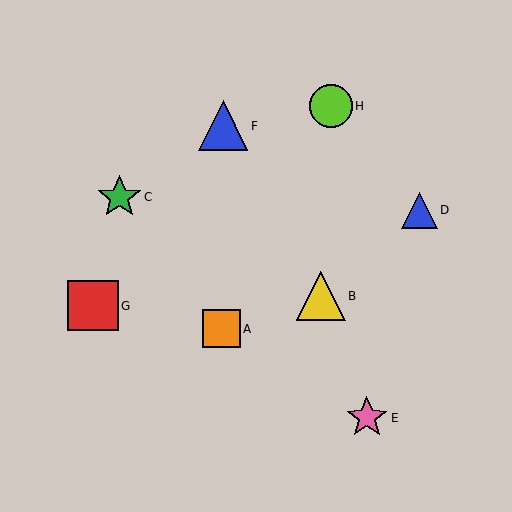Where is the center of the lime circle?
The center of the lime circle is at (331, 106).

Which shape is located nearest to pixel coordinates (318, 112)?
The lime circle (labeled H) at (331, 106) is nearest to that location.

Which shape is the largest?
The red square (labeled G) is the largest.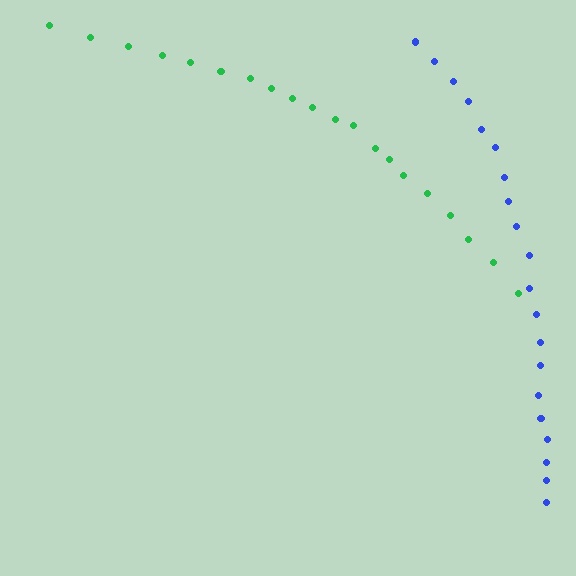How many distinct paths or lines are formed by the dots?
There are 2 distinct paths.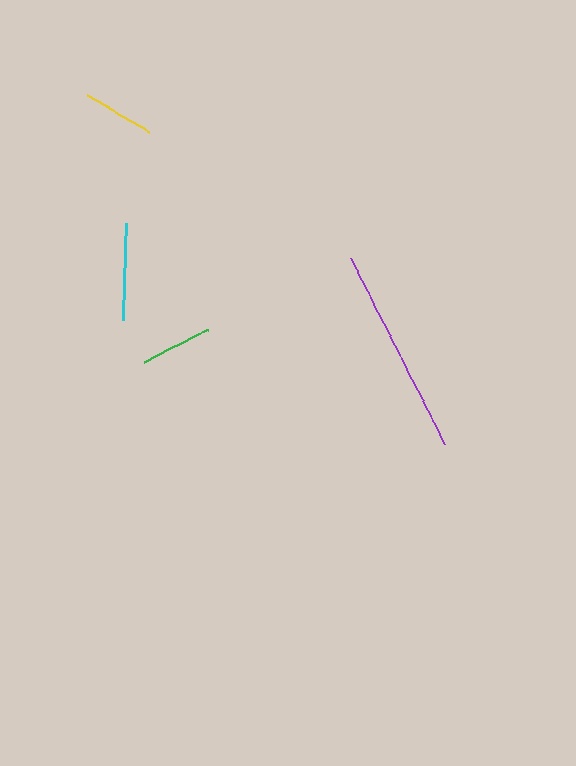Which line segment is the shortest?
The green line is the shortest at approximately 71 pixels.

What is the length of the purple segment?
The purple segment is approximately 209 pixels long.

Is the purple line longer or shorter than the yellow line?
The purple line is longer than the yellow line.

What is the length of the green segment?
The green segment is approximately 71 pixels long.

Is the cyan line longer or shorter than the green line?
The cyan line is longer than the green line.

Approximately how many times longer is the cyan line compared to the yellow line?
The cyan line is approximately 1.4 times the length of the yellow line.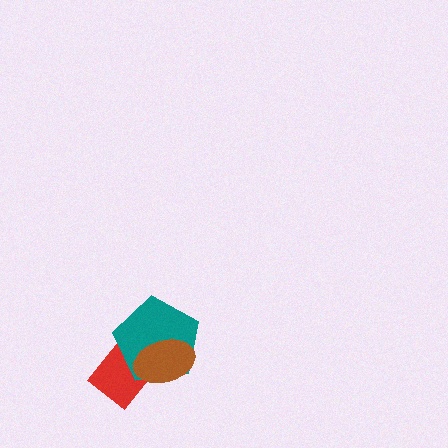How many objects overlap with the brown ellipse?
2 objects overlap with the brown ellipse.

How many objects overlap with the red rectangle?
2 objects overlap with the red rectangle.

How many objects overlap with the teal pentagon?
2 objects overlap with the teal pentagon.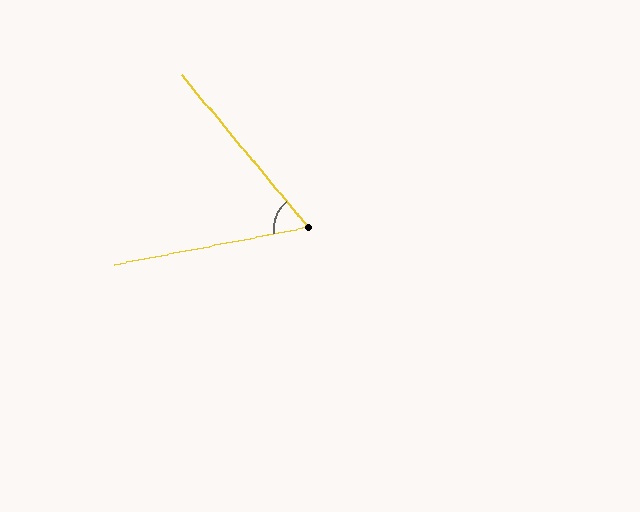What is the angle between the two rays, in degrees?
Approximately 61 degrees.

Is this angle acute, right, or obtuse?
It is acute.